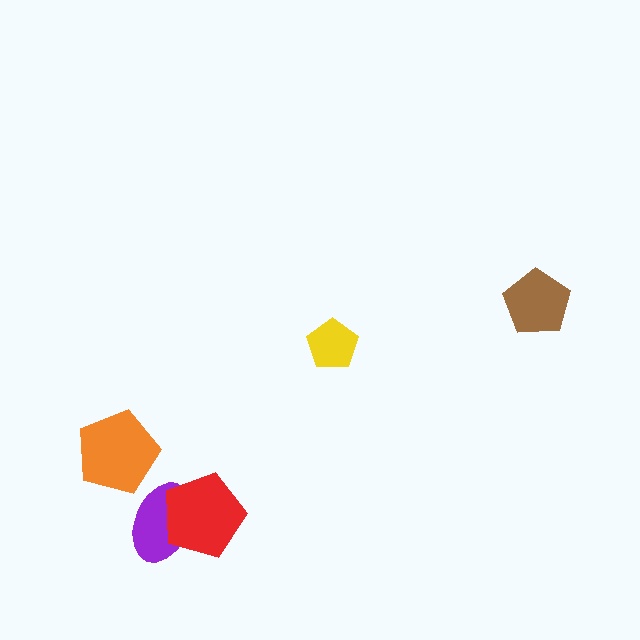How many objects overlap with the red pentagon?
1 object overlaps with the red pentagon.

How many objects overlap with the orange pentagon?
0 objects overlap with the orange pentagon.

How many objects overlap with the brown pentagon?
0 objects overlap with the brown pentagon.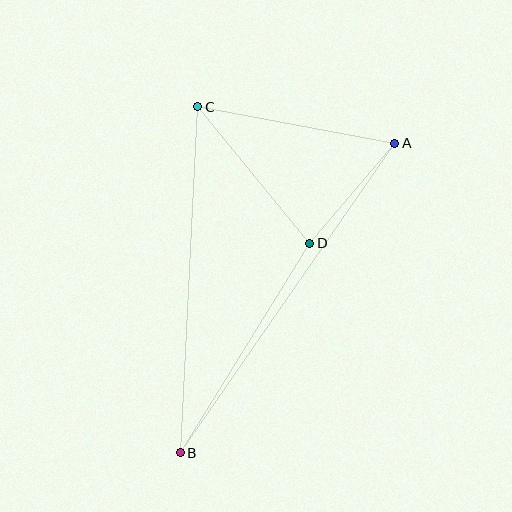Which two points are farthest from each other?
Points A and B are farthest from each other.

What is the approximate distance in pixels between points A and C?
The distance between A and C is approximately 201 pixels.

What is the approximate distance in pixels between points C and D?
The distance between C and D is approximately 177 pixels.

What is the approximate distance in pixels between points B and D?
The distance between B and D is approximately 246 pixels.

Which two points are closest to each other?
Points A and D are closest to each other.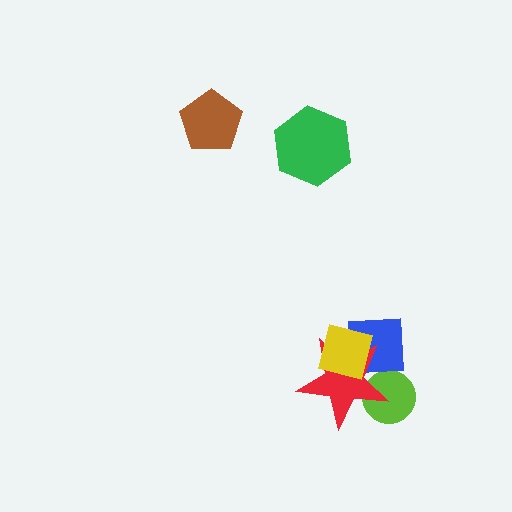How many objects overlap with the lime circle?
2 objects overlap with the lime circle.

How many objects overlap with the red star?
3 objects overlap with the red star.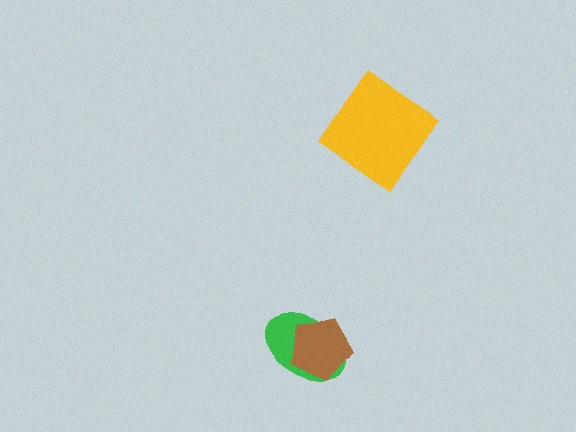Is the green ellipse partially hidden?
Yes, it is partially covered by another shape.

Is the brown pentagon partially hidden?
No, no other shape covers it.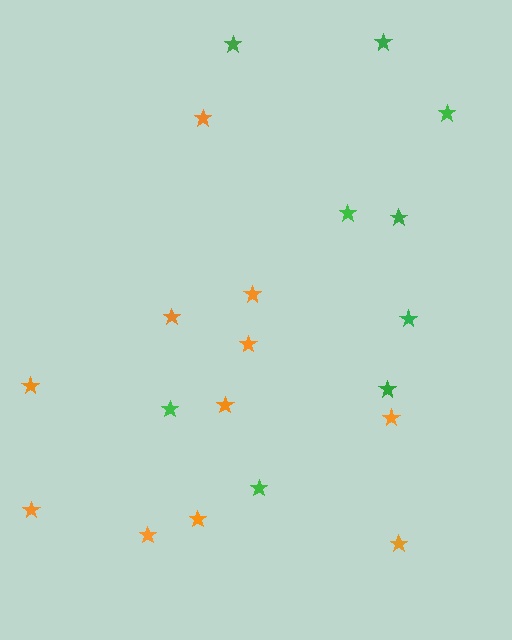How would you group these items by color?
There are 2 groups: one group of orange stars (11) and one group of green stars (9).